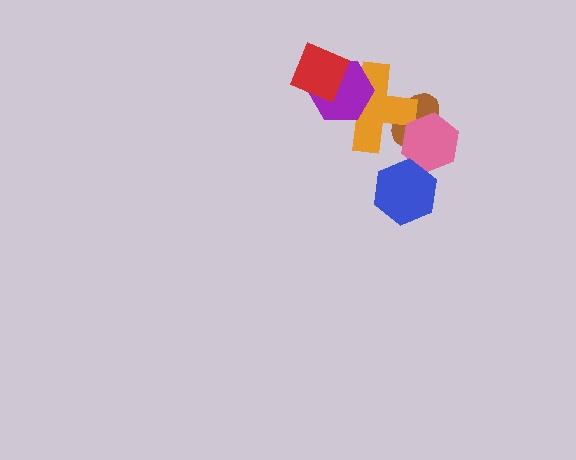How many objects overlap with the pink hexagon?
2 objects overlap with the pink hexagon.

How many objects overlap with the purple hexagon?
2 objects overlap with the purple hexagon.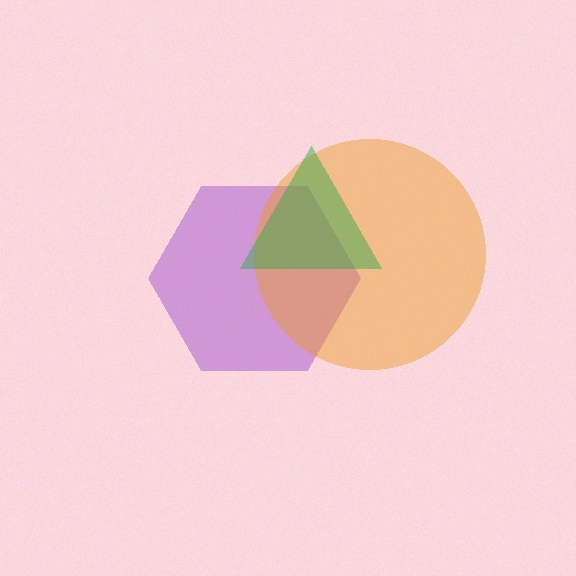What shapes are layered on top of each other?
The layered shapes are: a purple hexagon, an orange circle, a green triangle.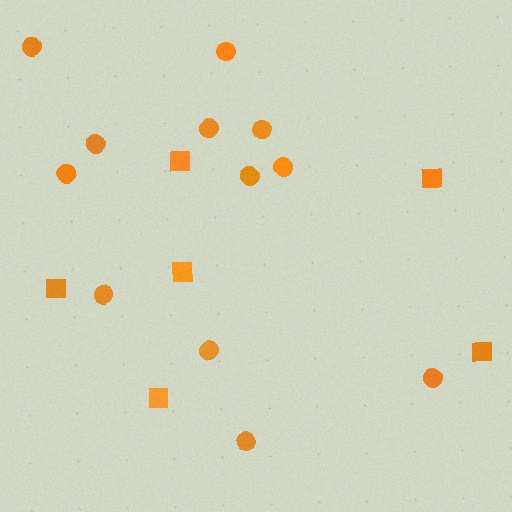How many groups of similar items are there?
There are 2 groups: one group of squares (6) and one group of circles (12).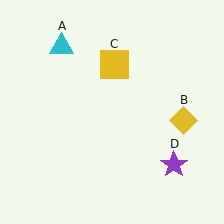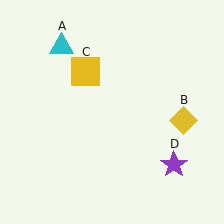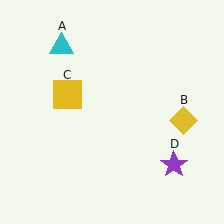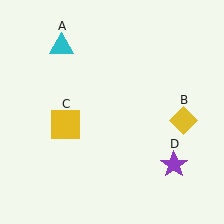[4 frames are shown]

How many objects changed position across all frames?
1 object changed position: yellow square (object C).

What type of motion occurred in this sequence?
The yellow square (object C) rotated counterclockwise around the center of the scene.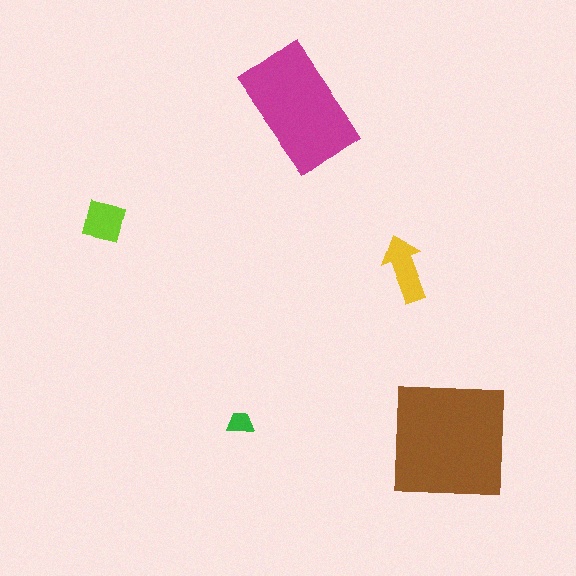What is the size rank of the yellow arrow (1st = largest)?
3rd.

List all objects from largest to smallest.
The brown square, the magenta rectangle, the yellow arrow, the lime square, the green trapezoid.